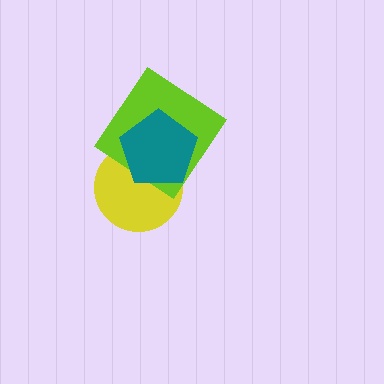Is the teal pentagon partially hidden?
No, no other shape covers it.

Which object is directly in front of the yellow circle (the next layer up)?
The lime diamond is directly in front of the yellow circle.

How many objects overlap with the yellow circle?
2 objects overlap with the yellow circle.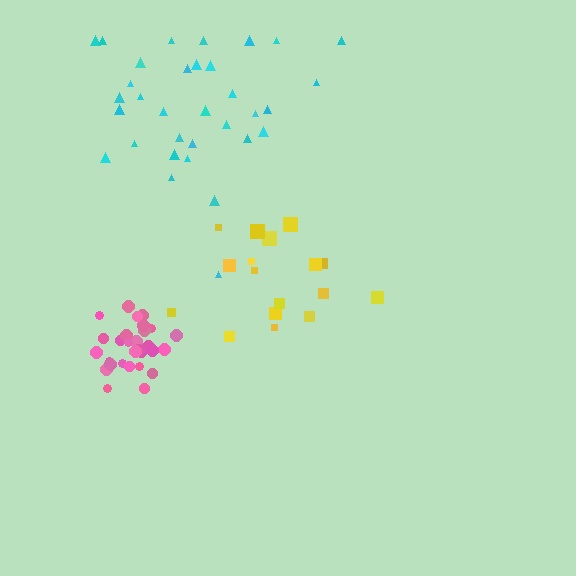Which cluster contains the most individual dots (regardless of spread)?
Cyan (33).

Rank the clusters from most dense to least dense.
pink, cyan, yellow.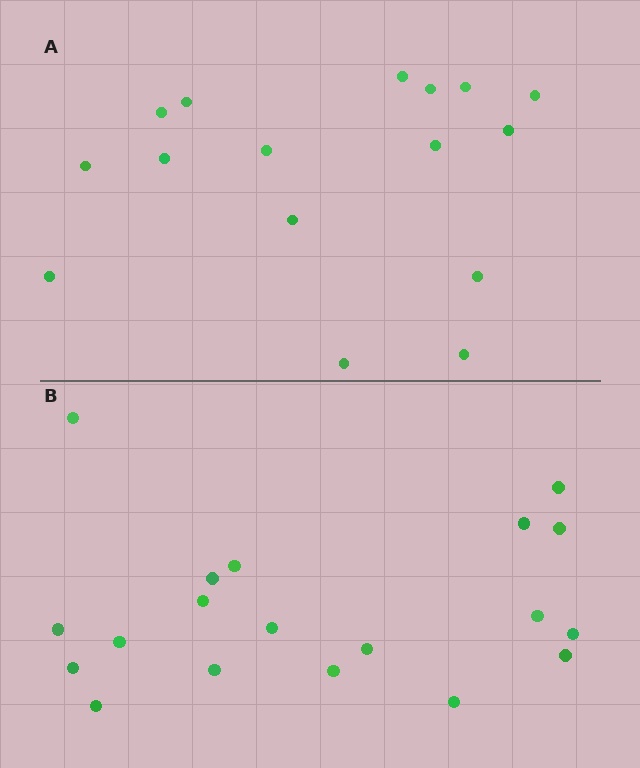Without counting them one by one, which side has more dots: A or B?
Region B (the bottom region) has more dots.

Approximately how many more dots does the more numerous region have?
Region B has just a few more — roughly 2 or 3 more dots than region A.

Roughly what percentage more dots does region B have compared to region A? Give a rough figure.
About 20% more.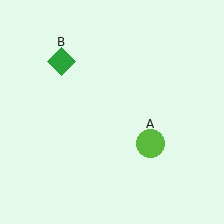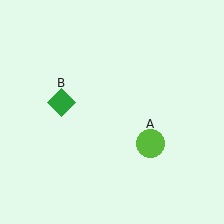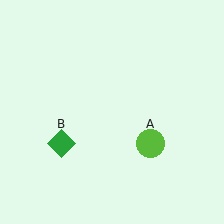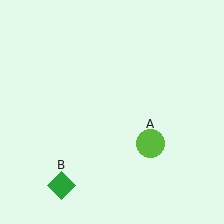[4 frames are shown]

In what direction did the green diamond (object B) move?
The green diamond (object B) moved down.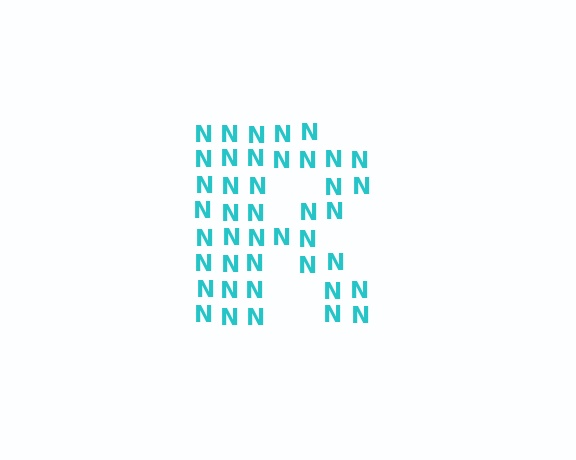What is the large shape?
The large shape is the letter R.